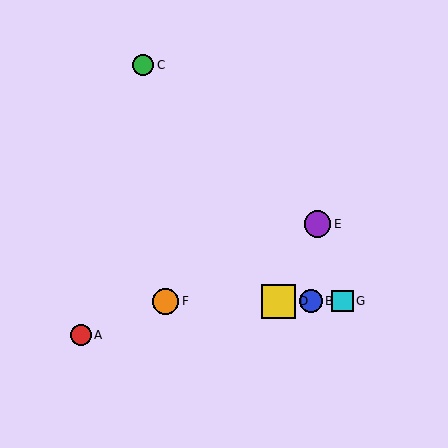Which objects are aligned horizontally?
Objects B, D, F, G are aligned horizontally.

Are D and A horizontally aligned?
No, D is at y≈301 and A is at y≈335.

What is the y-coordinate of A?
Object A is at y≈335.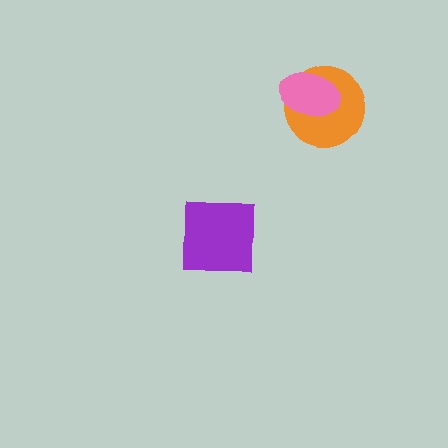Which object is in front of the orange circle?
The pink ellipse is in front of the orange circle.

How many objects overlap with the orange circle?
1 object overlaps with the orange circle.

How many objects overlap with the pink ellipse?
1 object overlaps with the pink ellipse.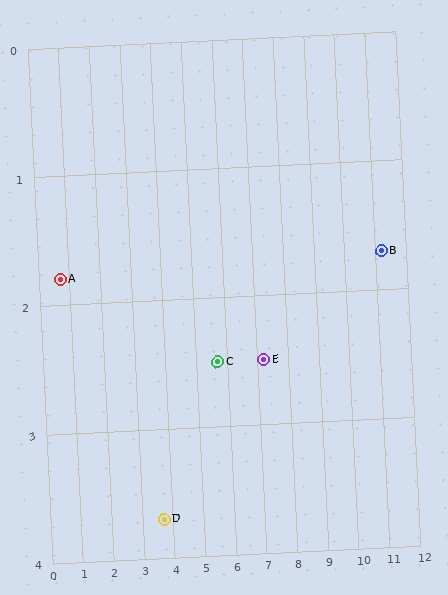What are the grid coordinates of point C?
Point C is at approximately (5.7, 2.5).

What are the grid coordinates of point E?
Point E is at approximately (7.2, 2.5).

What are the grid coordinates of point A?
Point A is at approximately (0.7, 1.8).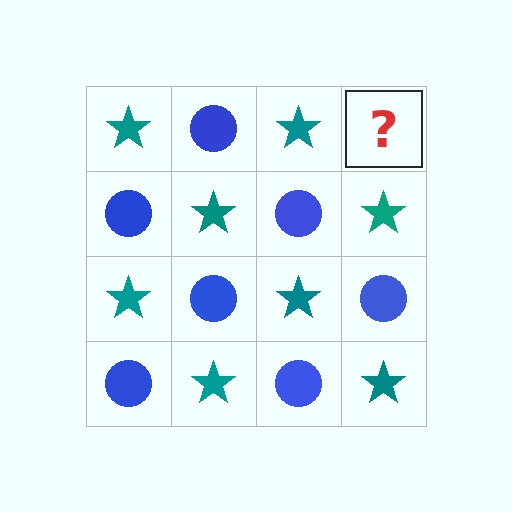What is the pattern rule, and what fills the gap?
The rule is that it alternates teal star and blue circle in a checkerboard pattern. The gap should be filled with a blue circle.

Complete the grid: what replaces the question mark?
The question mark should be replaced with a blue circle.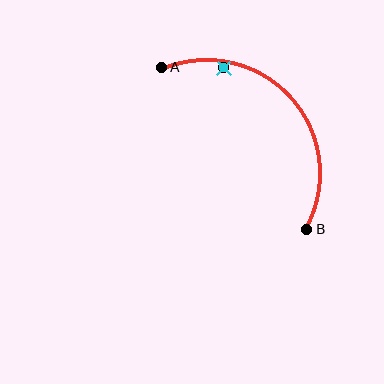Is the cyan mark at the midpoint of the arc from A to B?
No — the cyan mark does not lie on the arc at all. It sits slightly inside the curve.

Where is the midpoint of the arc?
The arc midpoint is the point on the curve farthest from the straight line joining A and B. It sits above and to the right of that line.